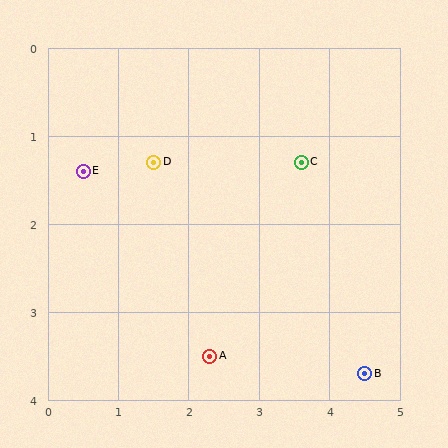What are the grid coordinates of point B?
Point B is at approximately (4.5, 3.7).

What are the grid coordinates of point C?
Point C is at approximately (3.6, 1.3).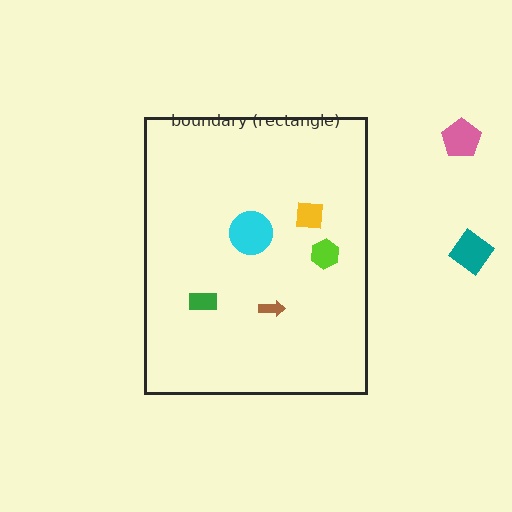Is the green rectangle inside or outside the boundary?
Inside.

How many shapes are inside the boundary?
5 inside, 2 outside.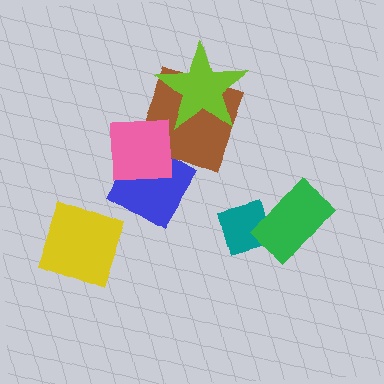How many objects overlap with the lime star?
1 object overlaps with the lime star.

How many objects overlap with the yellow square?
0 objects overlap with the yellow square.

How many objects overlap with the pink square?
2 objects overlap with the pink square.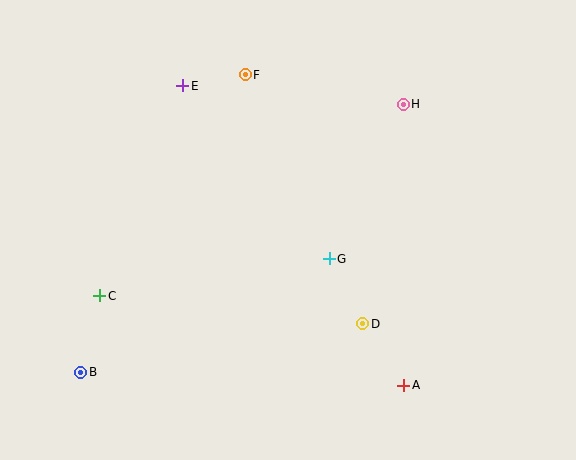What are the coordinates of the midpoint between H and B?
The midpoint between H and B is at (242, 238).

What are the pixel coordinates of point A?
Point A is at (404, 385).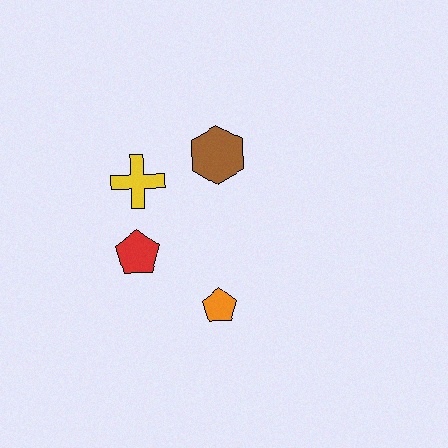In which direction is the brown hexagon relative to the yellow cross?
The brown hexagon is to the right of the yellow cross.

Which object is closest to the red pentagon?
The yellow cross is closest to the red pentagon.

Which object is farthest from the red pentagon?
The brown hexagon is farthest from the red pentagon.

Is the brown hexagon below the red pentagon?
No